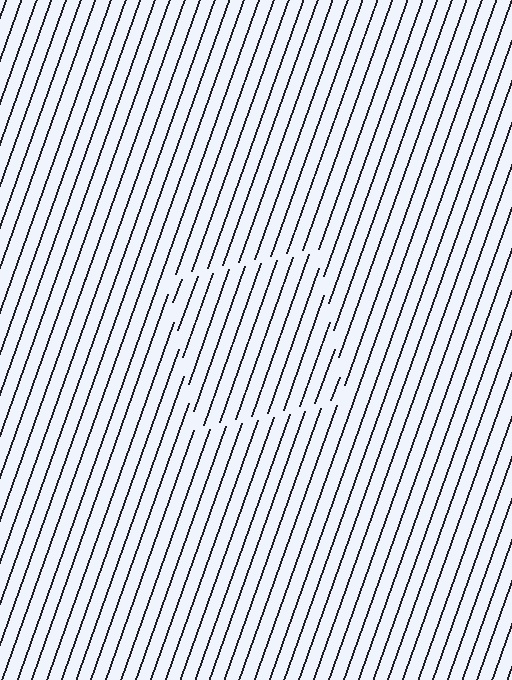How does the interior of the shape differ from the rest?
The interior of the shape contains the same grating, shifted by half a period — the contour is defined by the phase discontinuity where line-ends from the inner and outer gratings abut.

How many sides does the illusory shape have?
4 sides — the line-ends trace a square.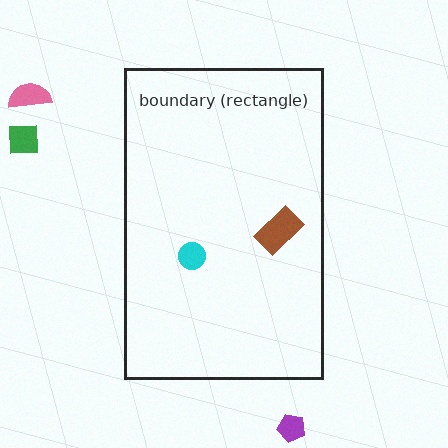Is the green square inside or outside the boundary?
Outside.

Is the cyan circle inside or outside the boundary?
Inside.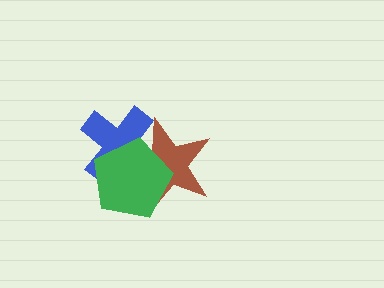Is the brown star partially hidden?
Yes, it is partially covered by another shape.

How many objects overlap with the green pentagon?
2 objects overlap with the green pentagon.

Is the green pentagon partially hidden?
No, no other shape covers it.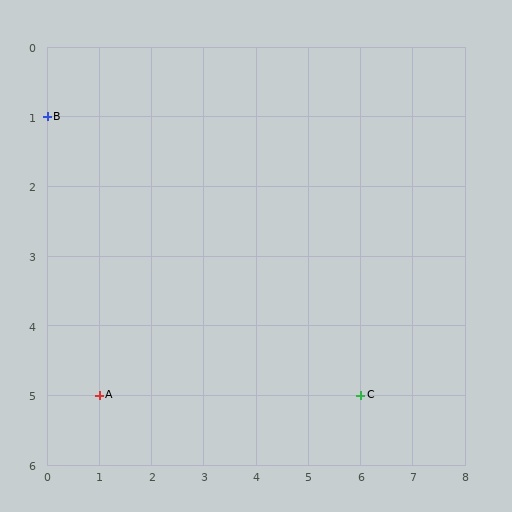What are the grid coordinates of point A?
Point A is at grid coordinates (1, 5).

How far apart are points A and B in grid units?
Points A and B are 1 column and 4 rows apart (about 4.1 grid units diagonally).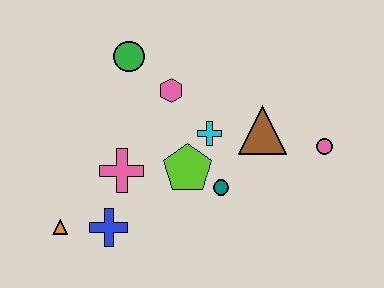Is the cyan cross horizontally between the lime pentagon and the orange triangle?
No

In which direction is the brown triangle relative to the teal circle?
The brown triangle is above the teal circle.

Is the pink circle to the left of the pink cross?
No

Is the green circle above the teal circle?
Yes